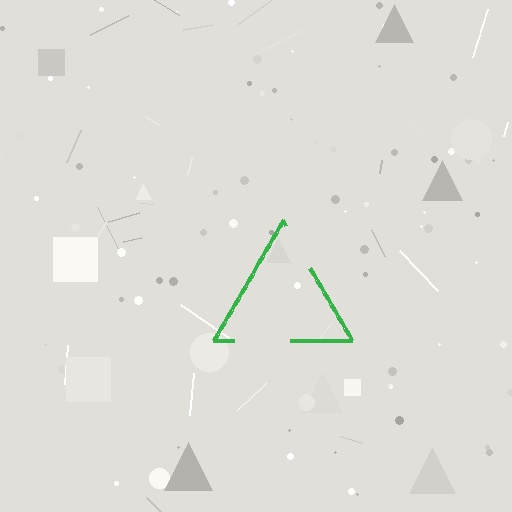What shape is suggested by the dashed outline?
The dashed outline suggests a triangle.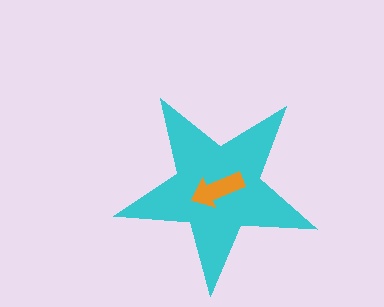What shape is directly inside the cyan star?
The orange arrow.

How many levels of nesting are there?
2.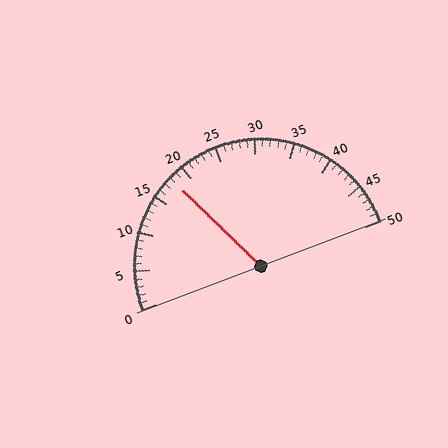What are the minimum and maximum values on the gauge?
The gauge ranges from 0 to 50.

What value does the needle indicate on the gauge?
The needle indicates approximately 18.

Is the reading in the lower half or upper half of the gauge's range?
The reading is in the lower half of the range (0 to 50).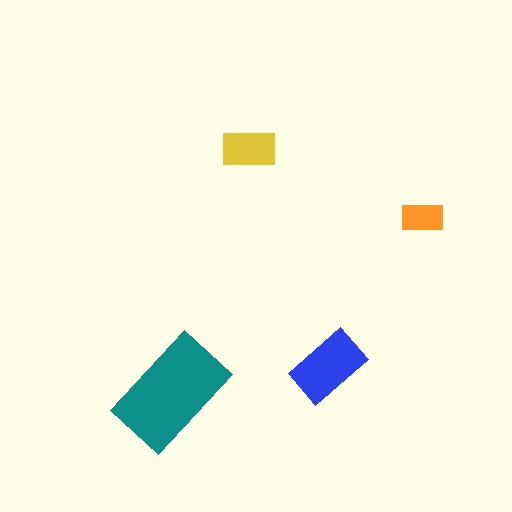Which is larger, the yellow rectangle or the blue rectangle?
The blue one.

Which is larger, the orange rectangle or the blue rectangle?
The blue one.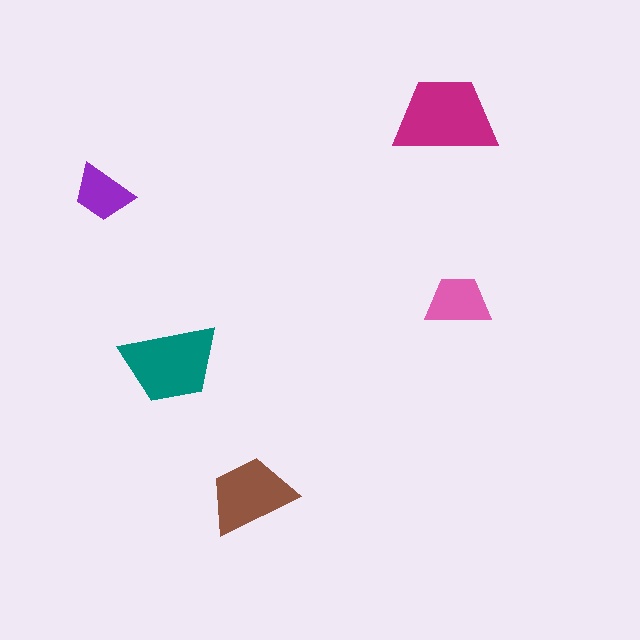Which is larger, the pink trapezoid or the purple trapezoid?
The pink one.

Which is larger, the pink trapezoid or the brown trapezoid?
The brown one.